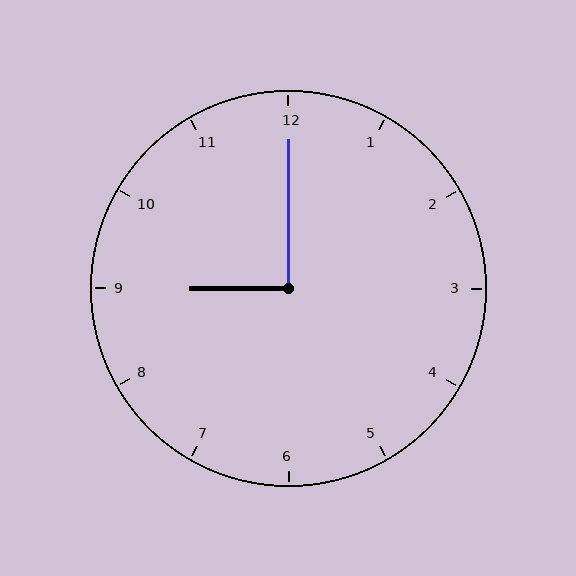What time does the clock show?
9:00.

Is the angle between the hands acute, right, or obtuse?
It is right.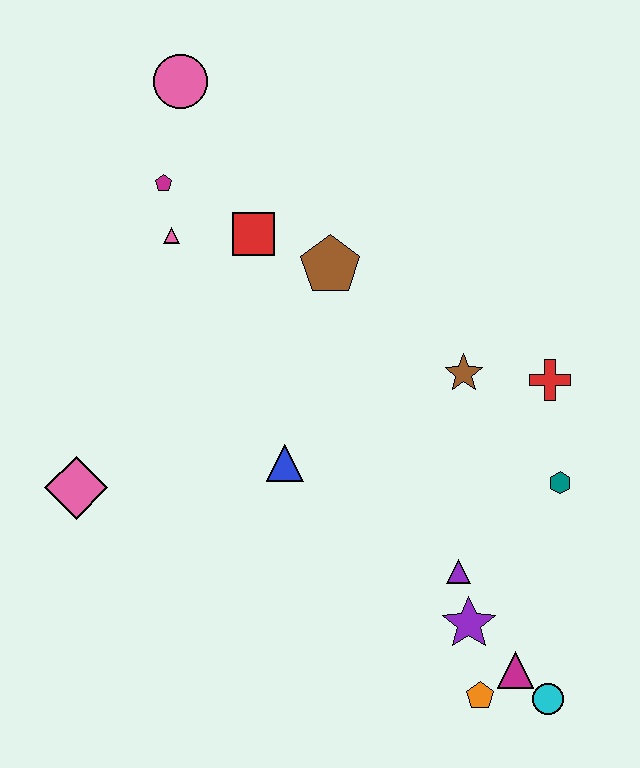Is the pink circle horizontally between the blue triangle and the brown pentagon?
No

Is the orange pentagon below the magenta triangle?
Yes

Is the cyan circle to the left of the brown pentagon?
No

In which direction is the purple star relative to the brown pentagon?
The purple star is below the brown pentagon.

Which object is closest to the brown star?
The red cross is closest to the brown star.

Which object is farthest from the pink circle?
The cyan circle is farthest from the pink circle.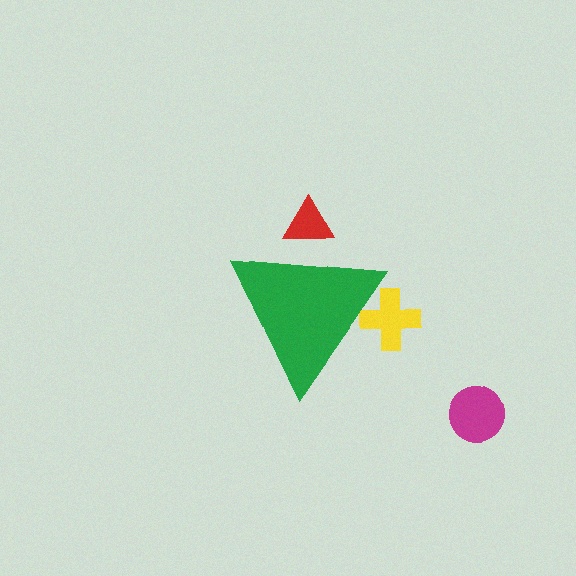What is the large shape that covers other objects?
A green triangle.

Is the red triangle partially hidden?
Yes, the red triangle is partially hidden behind the green triangle.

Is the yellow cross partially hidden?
Yes, the yellow cross is partially hidden behind the green triangle.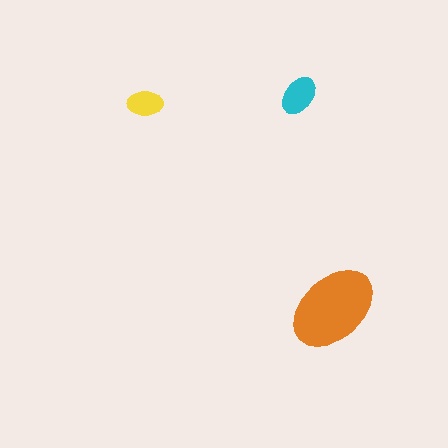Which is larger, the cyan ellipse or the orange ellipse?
The orange one.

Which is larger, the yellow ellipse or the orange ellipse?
The orange one.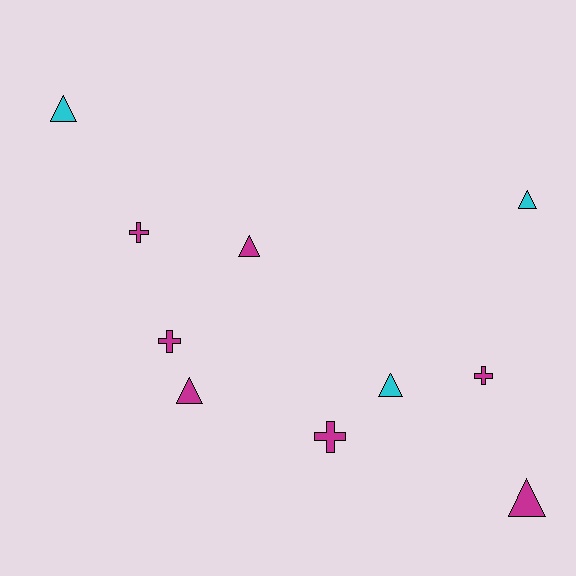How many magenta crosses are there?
There are 4 magenta crosses.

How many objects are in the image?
There are 10 objects.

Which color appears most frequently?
Magenta, with 7 objects.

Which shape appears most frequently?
Triangle, with 6 objects.